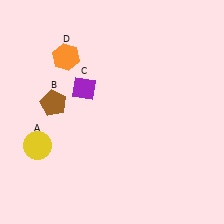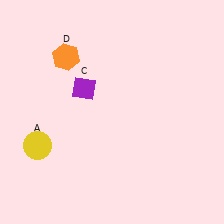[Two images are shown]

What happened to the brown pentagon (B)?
The brown pentagon (B) was removed in Image 2. It was in the top-left area of Image 1.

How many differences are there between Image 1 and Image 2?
There is 1 difference between the two images.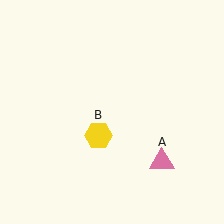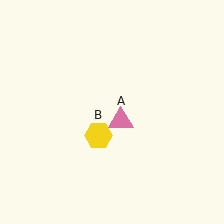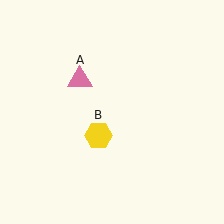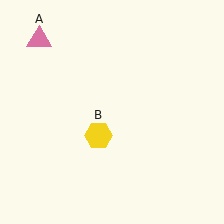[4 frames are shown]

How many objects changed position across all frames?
1 object changed position: pink triangle (object A).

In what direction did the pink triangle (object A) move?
The pink triangle (object A) moved up and to the left.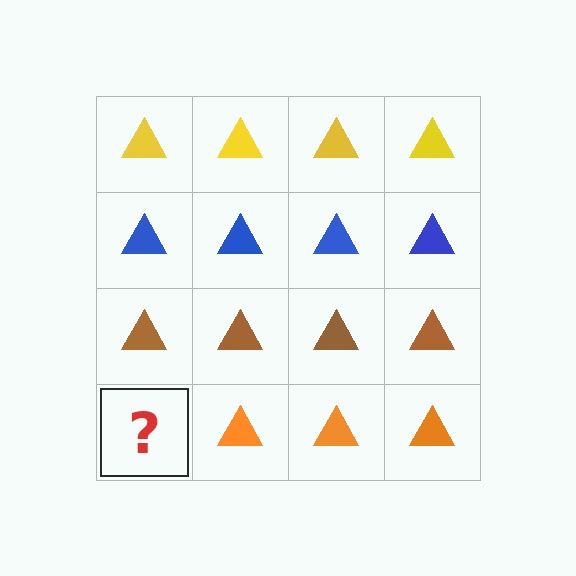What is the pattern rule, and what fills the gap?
The rule is that each row has a consistent color. The gap should be filled with an orange triangle.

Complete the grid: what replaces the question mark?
The question mark should be replaced with an orange triangle.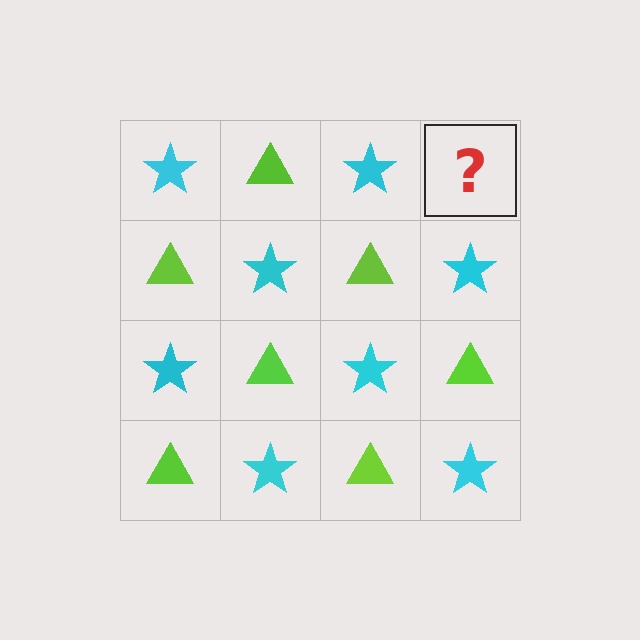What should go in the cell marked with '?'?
The missing cell should contain a lime triangle.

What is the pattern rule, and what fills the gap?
The rule is that it alternates cyan star and lime triangle in a checkerboard pattern. The gap should be filled with a lime triangle.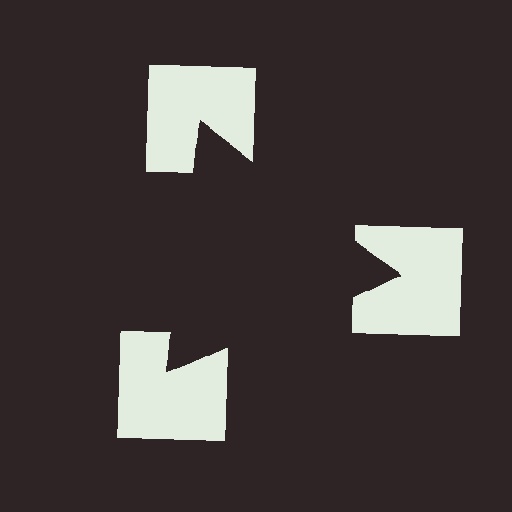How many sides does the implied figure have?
3 sides.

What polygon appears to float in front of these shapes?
An illusory triangle — its edges are inferred from the aligned wedge cuts in the notched squares, not physically drawn.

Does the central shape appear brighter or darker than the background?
It typically appears slightly darker than the background, even though no actual brightness change is drawn.